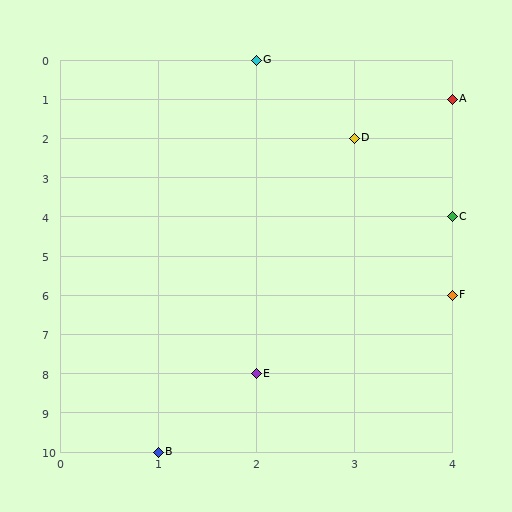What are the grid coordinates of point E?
Point E is at grid coordinates (2, 8).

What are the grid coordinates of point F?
Point F is at grid coordinates (4, 6).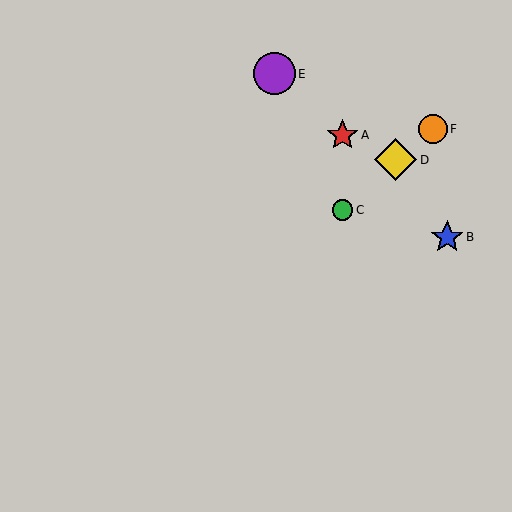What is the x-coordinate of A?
Object A is at x≈343.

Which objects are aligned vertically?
Objects A, C are aligned vertically.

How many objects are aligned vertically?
2 objects (A, C) are aligned vertically.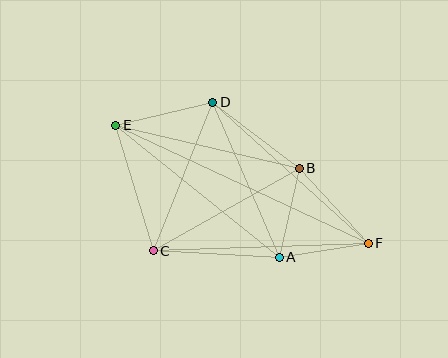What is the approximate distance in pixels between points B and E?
The distance between B and E is approximately 189 pixels.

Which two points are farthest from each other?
Points E and F are farthest from each other.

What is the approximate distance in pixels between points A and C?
The distance between A and C is approximately 126 pixels.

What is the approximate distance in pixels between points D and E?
The distance between D and E is approximately 100 pixels.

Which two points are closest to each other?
Points A and F are closest to each other.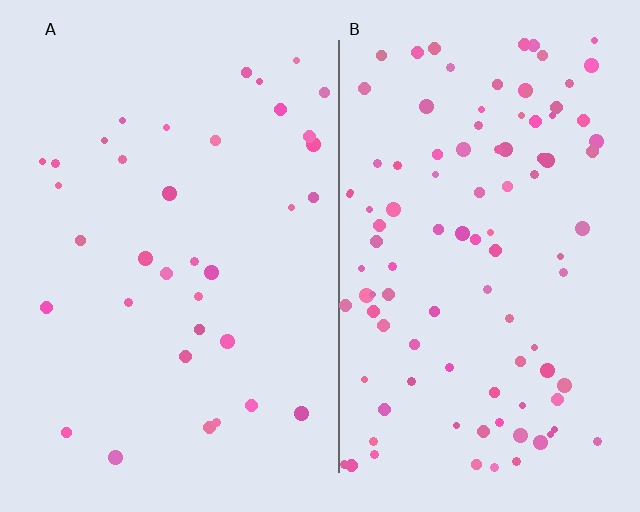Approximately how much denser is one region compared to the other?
Approximately 2.9× — region B over region A.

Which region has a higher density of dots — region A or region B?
B (the right).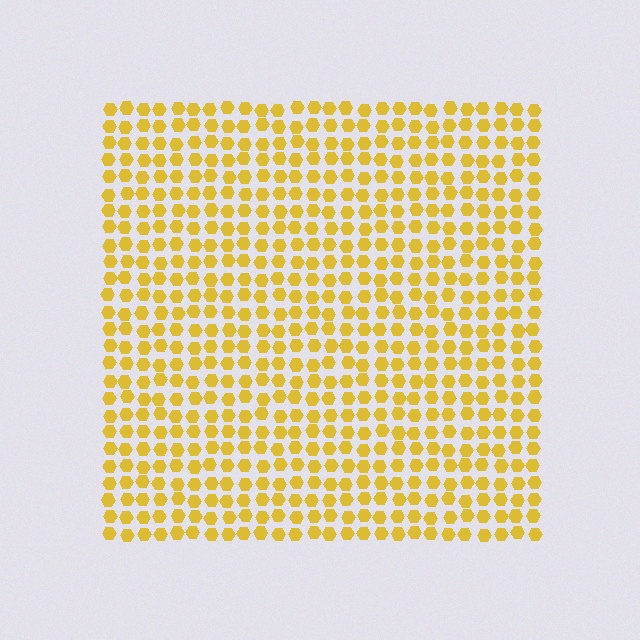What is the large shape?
The large shape is a square.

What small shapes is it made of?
It is made of small hexagons.